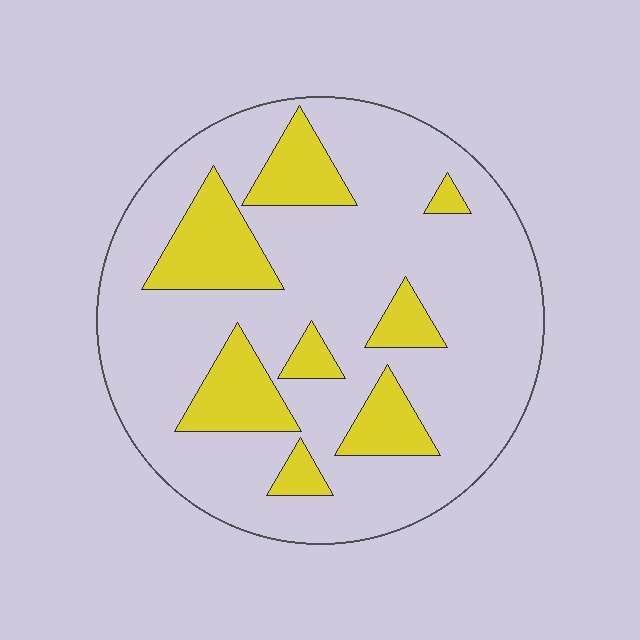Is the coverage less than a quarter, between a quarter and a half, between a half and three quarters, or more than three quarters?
Less than a quarter.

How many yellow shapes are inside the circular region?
8.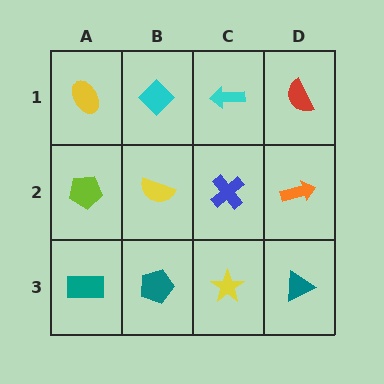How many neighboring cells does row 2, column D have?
3.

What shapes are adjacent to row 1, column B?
A yellow semicircle (row 2, column B), a yellow ellipse (row 1, column A), a cyan arrow (row 1, column C).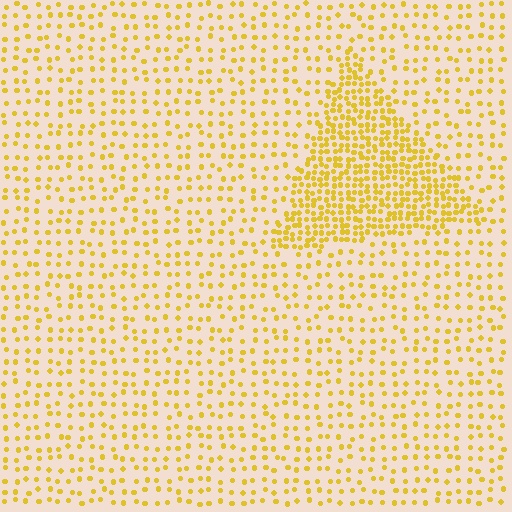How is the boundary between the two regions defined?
The boundary is defined by a change in element density (approximately 2.6x ratio). All elements are the same color, size, and shape.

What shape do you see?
I see a triangle.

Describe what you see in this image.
The image contains small yellow elements arranged at two different densities. A triangle-shaped region is visible where the elements are more densely packed than the surrounding area.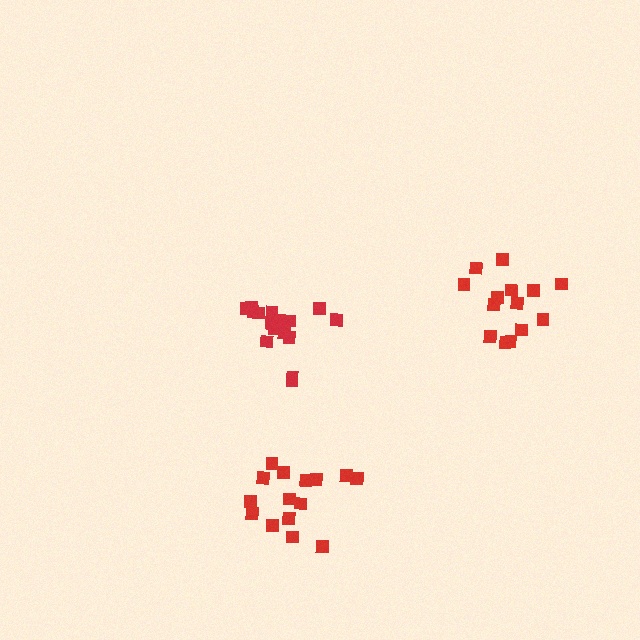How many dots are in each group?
Group 1: 14 dots, Group 2: 15 dots, Group 3: 16 dots (45 total).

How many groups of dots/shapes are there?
There are 3 groups.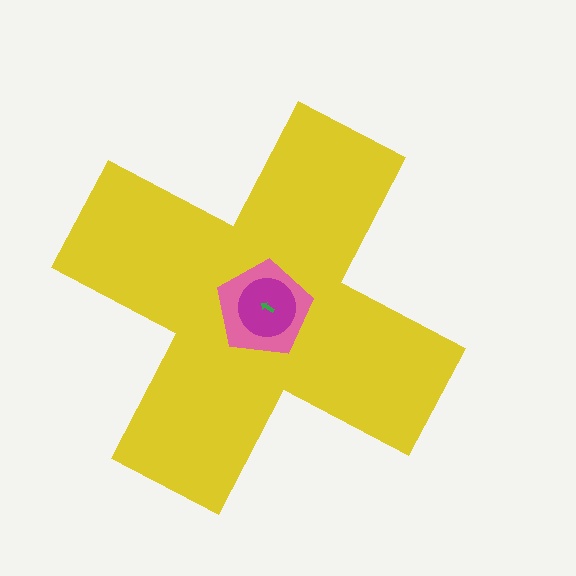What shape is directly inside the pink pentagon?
The magenta circle.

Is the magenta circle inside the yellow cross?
Yes.